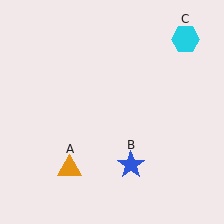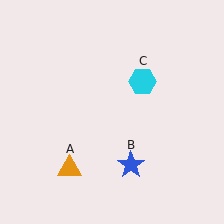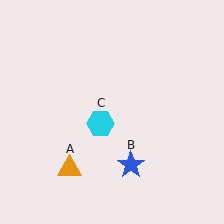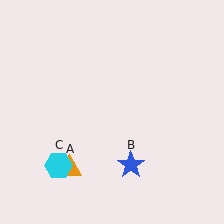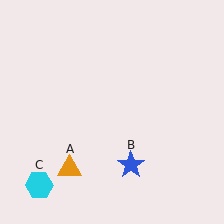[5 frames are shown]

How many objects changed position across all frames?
1 object changed position: cyan hexagon (object C).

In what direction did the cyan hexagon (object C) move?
The cyan hexagon (object C) moved down and to the left.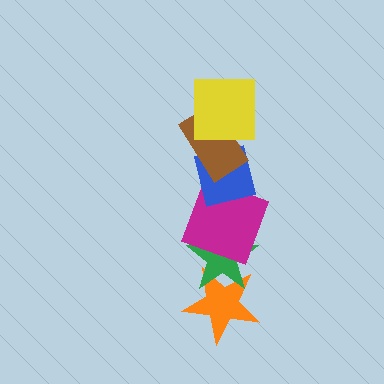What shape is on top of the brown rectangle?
The yellow square is on top of the brown rectangle.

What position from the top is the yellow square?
The yellow square is 1st from the top.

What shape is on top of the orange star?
The green star is on top of the orange star.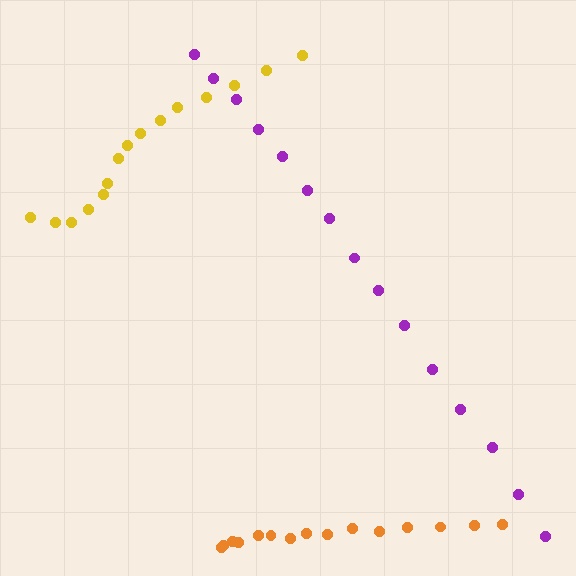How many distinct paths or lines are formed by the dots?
There are 3 distinct paths.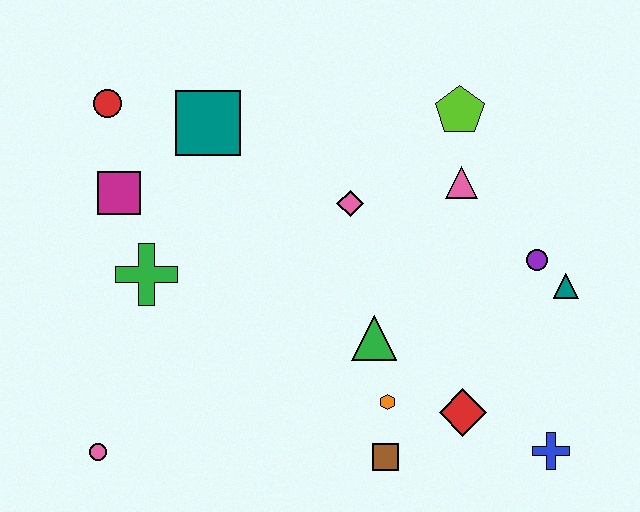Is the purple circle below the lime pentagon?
Yes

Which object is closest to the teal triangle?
The purple circle is closest to the teal triangle.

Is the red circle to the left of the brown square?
Yes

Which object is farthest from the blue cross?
The red circle is farthest from the blue cross.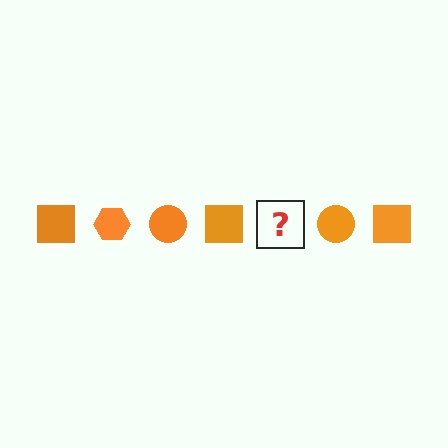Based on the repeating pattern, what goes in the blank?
The blank should be an orange hexagon.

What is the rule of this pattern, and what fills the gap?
The rule is that the pattern cycles through square, hexagon, circle shapes in orange. The gap should be filled with an orange hexagon.